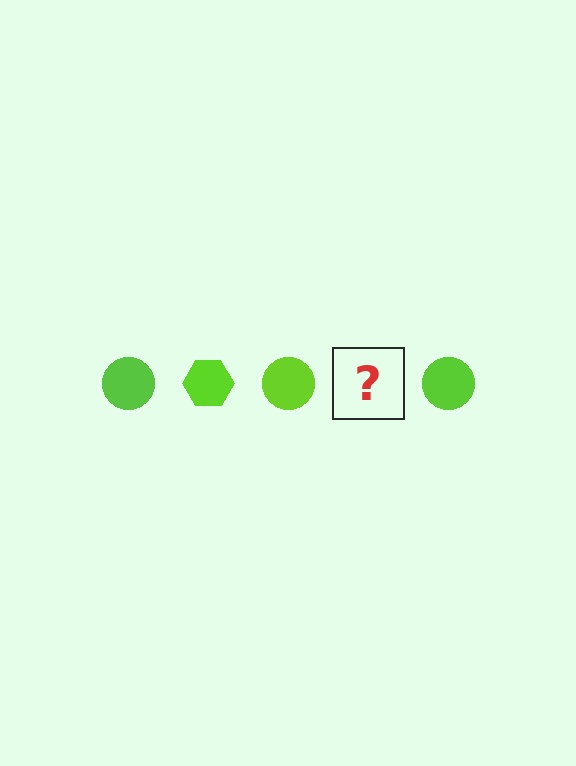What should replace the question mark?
The question mark should be replaced with a lime hexagon.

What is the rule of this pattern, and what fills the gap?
The rule is that the pattern cycles through circle, hexagon shapes in lime. The gap should be filled with a lime hexagon.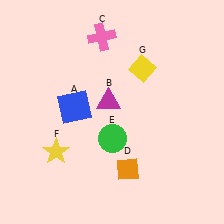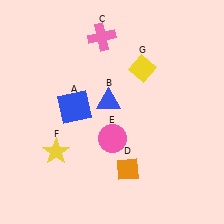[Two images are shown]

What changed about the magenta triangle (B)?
In Image 1, B is magenta. In Image 2, it changed to blue.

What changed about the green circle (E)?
In Image 1, E is green. In Image 2, it changed to pink.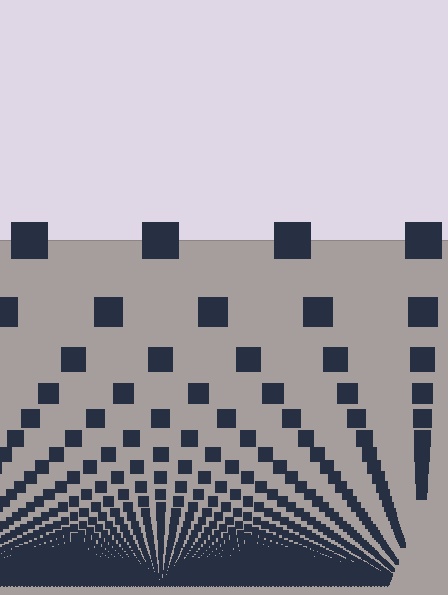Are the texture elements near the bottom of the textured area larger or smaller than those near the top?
Smaller. The gradient is inverted — elements near the bottom are smaller and denser.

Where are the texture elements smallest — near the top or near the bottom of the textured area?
Near the bottom.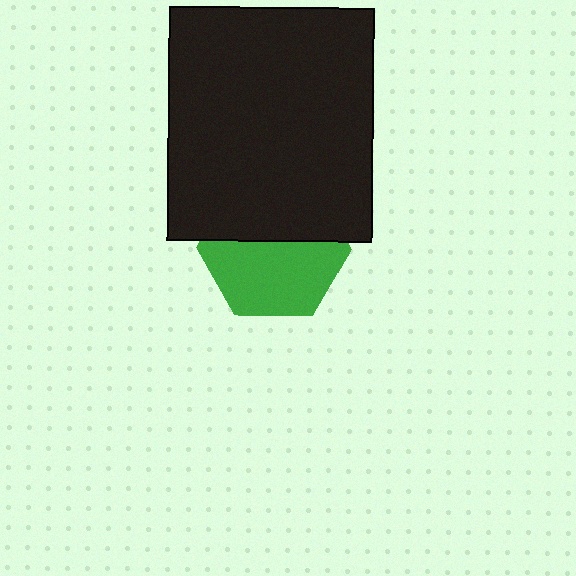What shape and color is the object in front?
The object in front is a black rectangle.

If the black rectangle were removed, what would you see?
You would see the complete green hexagon.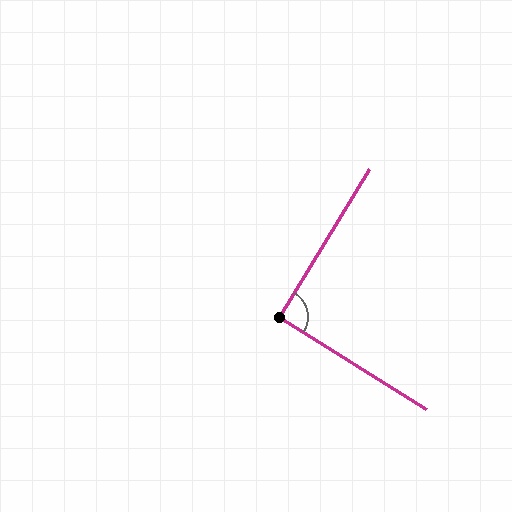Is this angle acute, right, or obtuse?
It is approximately a right angle.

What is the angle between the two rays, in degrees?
Approximately 91 degrees.